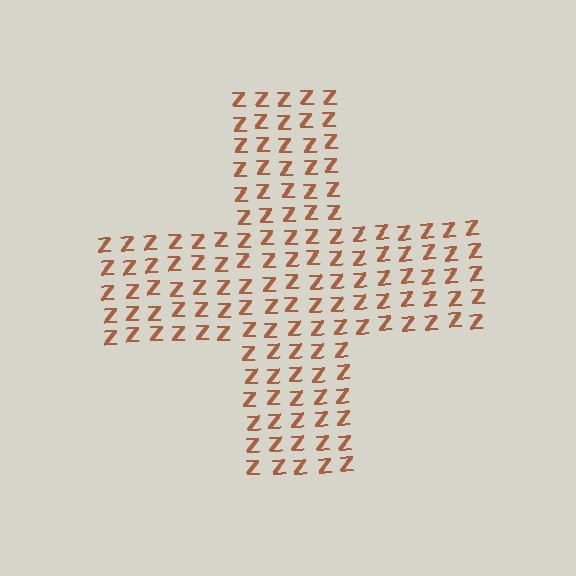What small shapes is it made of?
It is made of small letter Z's.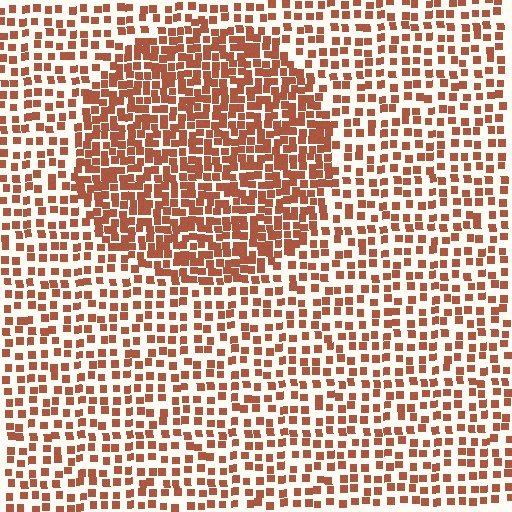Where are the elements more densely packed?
The elements are more densely packed inside the circle boundary.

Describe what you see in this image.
The image contains small brown elements arranged at two different densities. A circle-shaped region is visible where the elements are more densely packed than the surrounding area.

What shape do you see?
I see a circle.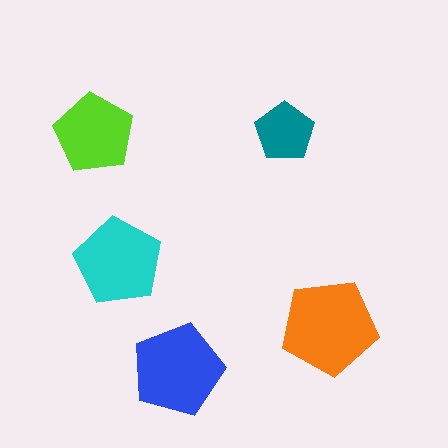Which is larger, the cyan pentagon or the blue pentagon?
The blue one.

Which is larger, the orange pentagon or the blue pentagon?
The orange one.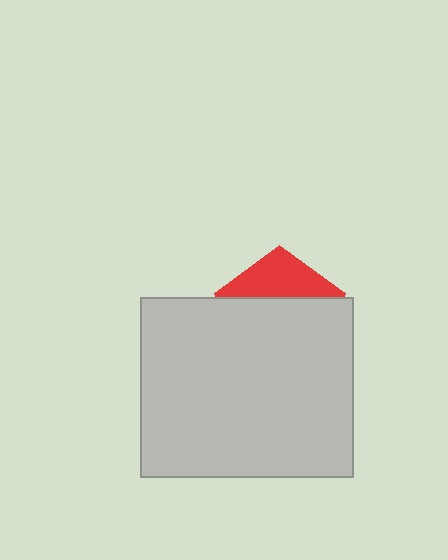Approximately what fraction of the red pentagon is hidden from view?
Roughly 68% of the red pentagon is hidden behind the light gray rectangle.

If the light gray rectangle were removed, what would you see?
You would see the complete red pentagon.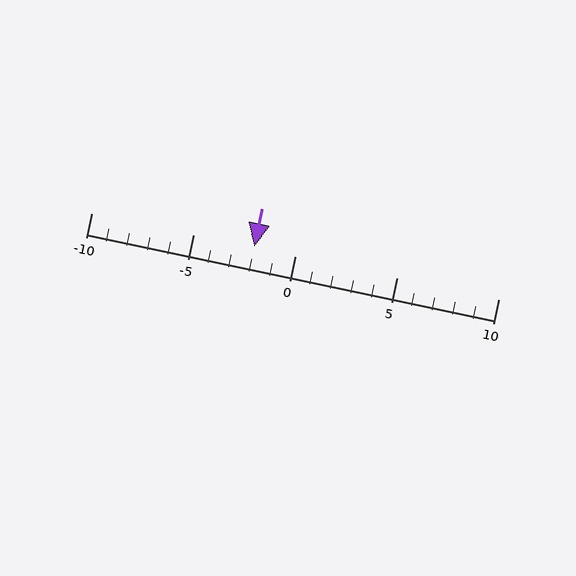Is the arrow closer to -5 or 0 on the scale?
The arrow is closer to 0.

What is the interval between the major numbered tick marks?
The major tick marks are spaced 5 units apart.